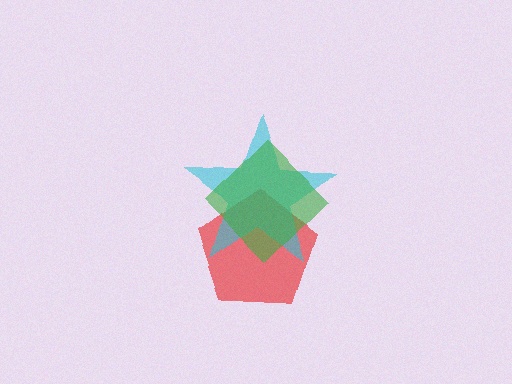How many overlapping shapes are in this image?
There are 3 overlapping shapes in the image.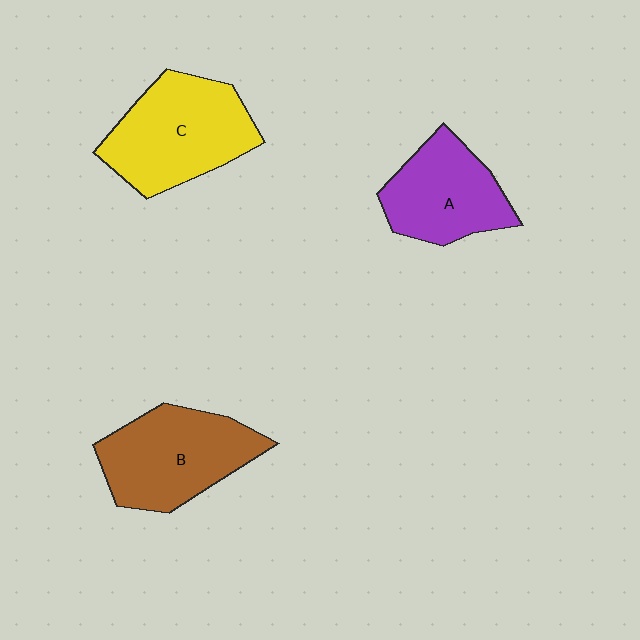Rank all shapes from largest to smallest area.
From largest to smallest: C (yellow), B (brown), A (purple).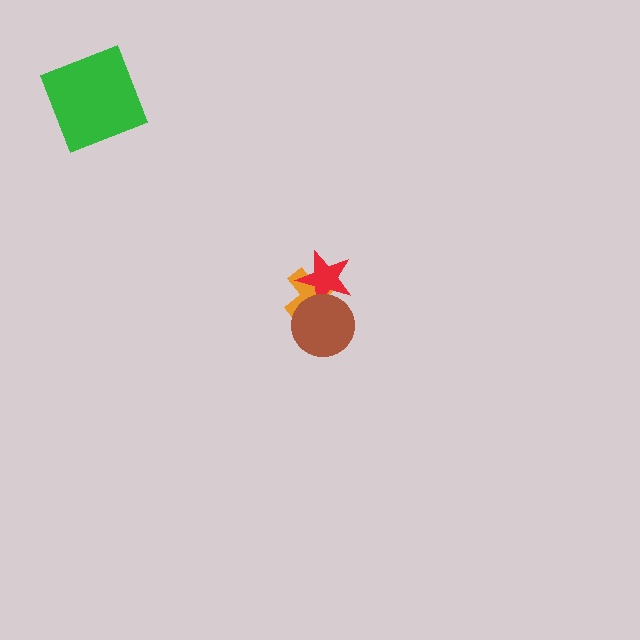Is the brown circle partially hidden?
No, no other shape covers it.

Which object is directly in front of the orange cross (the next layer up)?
The red star is directly in front of the orange cross.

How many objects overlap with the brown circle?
2 objects overlap with the brown circle.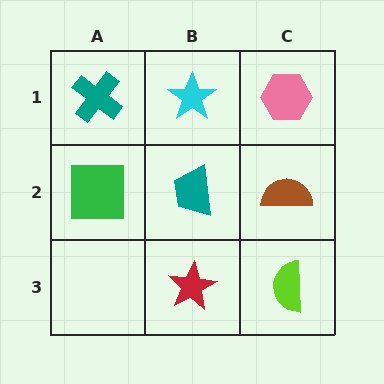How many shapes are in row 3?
2 shapes.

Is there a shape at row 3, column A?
No, that cell is empty.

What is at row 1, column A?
A teal cross.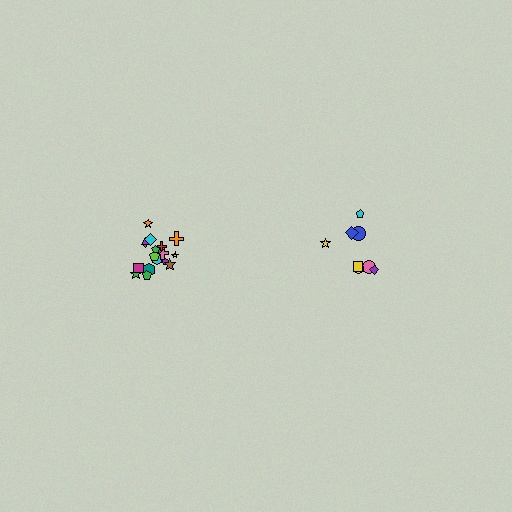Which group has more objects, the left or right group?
The left group.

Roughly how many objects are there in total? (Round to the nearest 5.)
Roughly 25 objects in total.